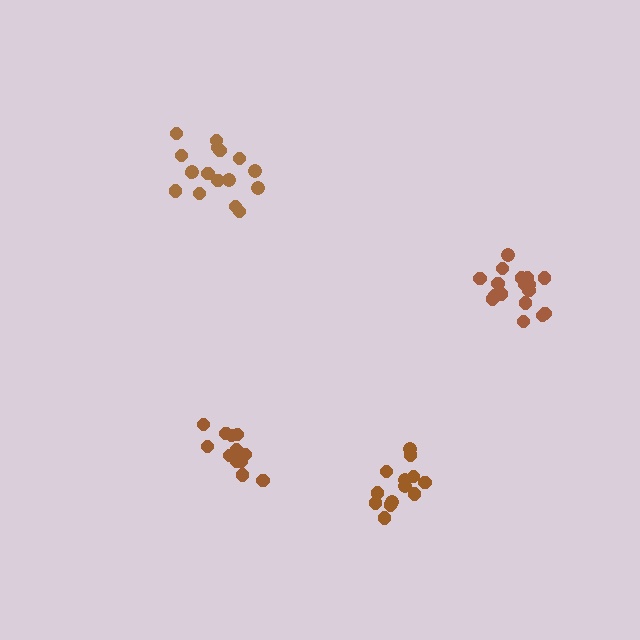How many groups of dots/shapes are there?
There are 4 groups.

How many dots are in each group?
Group 1: 14 dots, Group 2: 17 dots, Group 3: 17 dots, Group 4: 13 dots (61 total).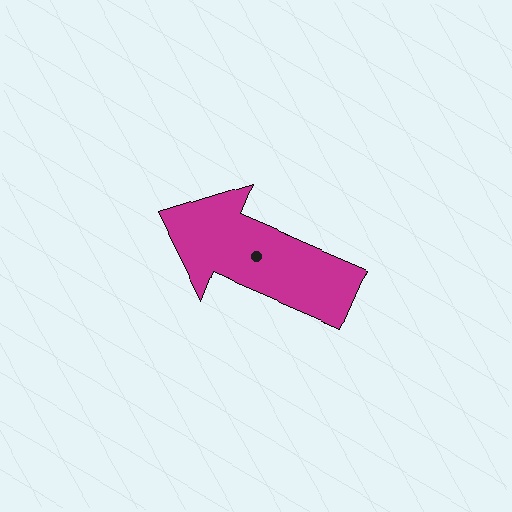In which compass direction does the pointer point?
Northwest.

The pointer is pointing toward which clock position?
Roughly 10 o'clock.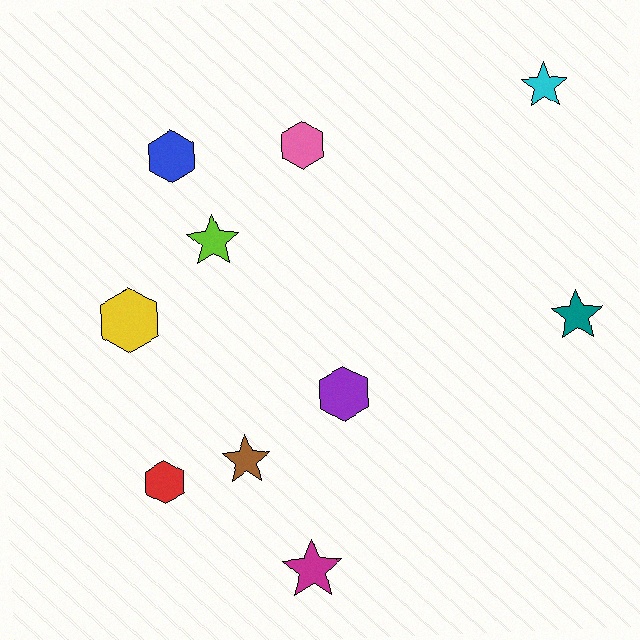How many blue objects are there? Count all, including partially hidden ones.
There is 1 blue object.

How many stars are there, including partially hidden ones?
There are 5 stars.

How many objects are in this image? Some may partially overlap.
There are 10 objects.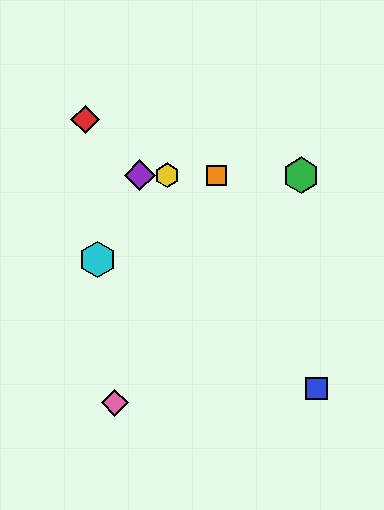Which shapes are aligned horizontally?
The green hexagon, the yellow hexagon, the purple diamond, the orange square are aligned horizontally.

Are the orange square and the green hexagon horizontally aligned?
Yes, both are at y≈175.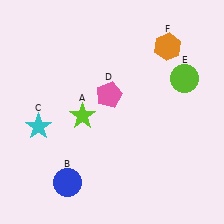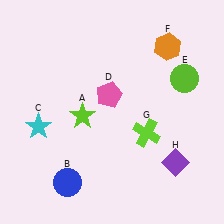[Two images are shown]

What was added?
A lime cross (G), a purple diamond (H) were added in Image 2.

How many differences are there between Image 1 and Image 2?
There are 2 differences between the two images.